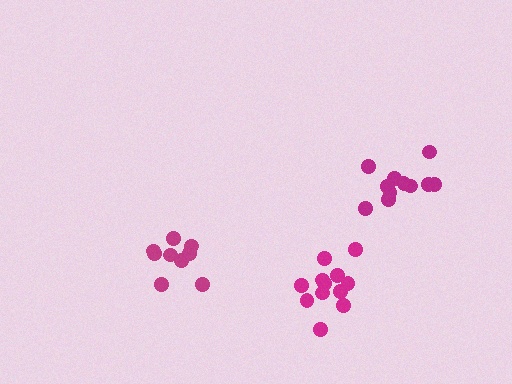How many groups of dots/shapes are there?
There are 3 groups.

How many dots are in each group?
Group 1: 11 dots, Group 2: 9 dots, Group 3: 12 dots (32 total).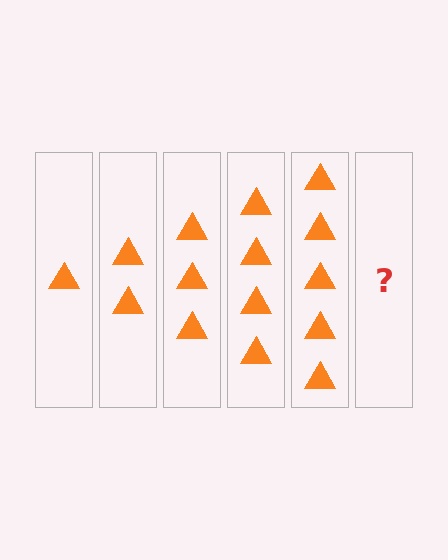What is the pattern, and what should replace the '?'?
The pattern is that each step adds one more triangle. The '?' should be 6 triangles.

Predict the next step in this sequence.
The next step is 6 triangles.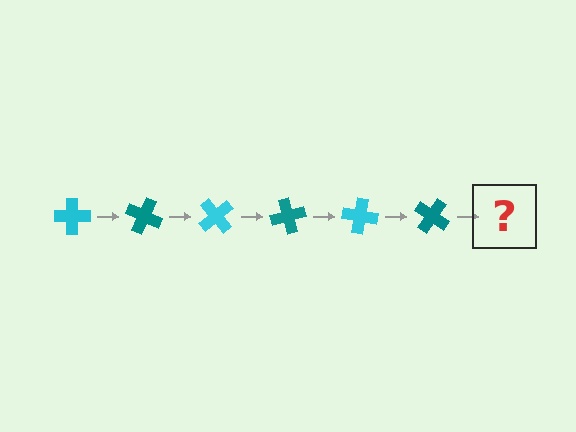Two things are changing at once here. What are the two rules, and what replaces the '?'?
The two rules are that it rotates 25 degrees each step and the color cycles through cyan and teal. The '?' should be a cyan cross, rotated 150 degrees from the start.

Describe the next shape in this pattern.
It should be a cyan cross, rotated 150 degrees from the start.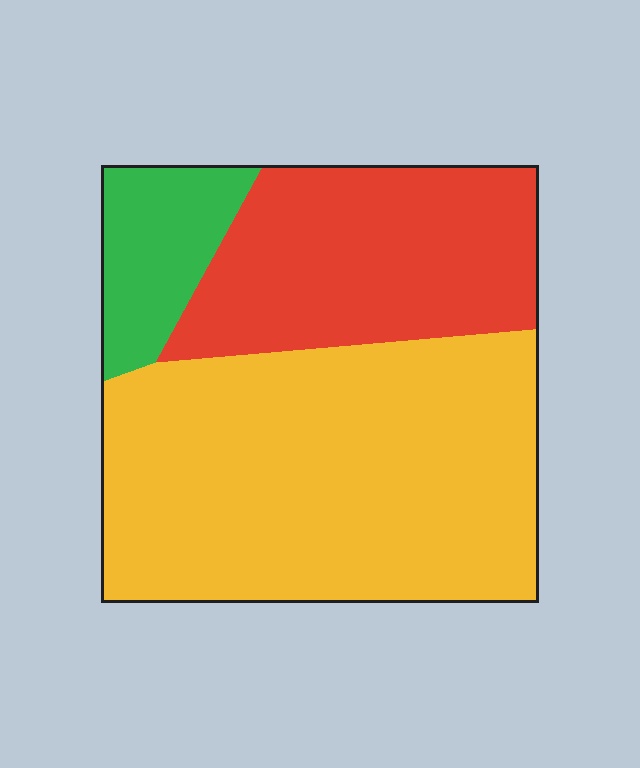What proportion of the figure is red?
Red takes up between a quarter and a half of the figure.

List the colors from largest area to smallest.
From largest to smallest: yellow, red, green.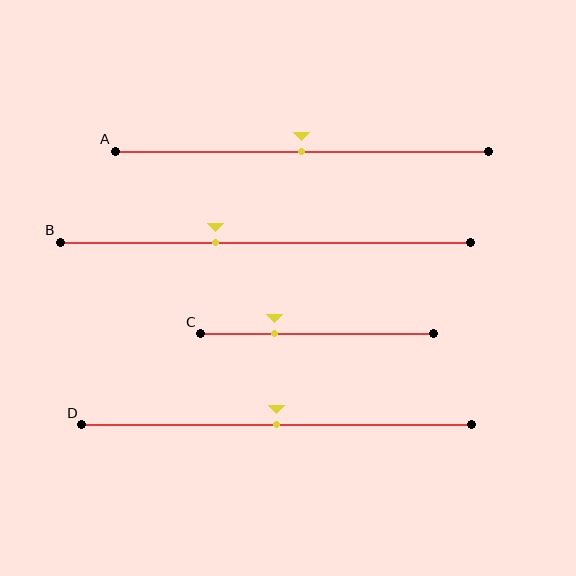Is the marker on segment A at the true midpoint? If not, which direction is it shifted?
Yes, the marker on segment A is at the true midpoint.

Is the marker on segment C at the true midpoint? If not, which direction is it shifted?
No, the marker on segment C is shifted to the left by about 18% of the segment length.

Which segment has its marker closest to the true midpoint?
Segment A has its marker closest to the true midpoint.